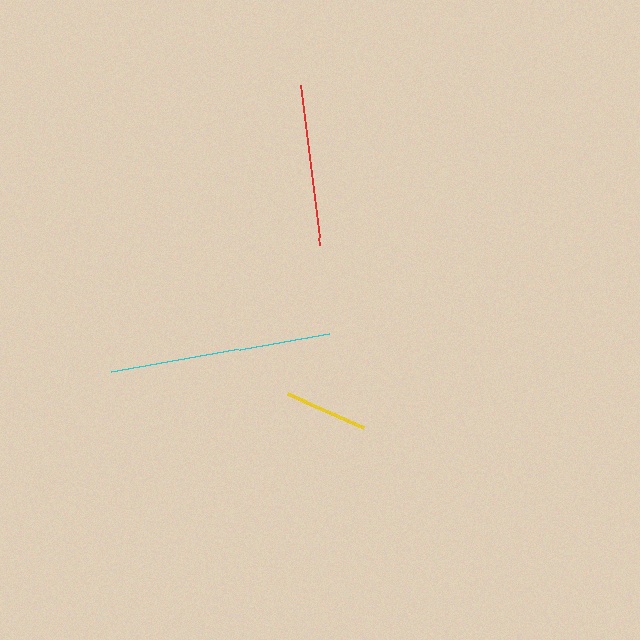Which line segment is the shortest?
The yellow line is the shortest at approximately 84 pixels.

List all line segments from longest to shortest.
From longest to shortest: cyan, red, yellow.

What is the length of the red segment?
The red segment is approximately 161 pixels long.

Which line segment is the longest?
The cyan line is the longest at approximately 222 pixels.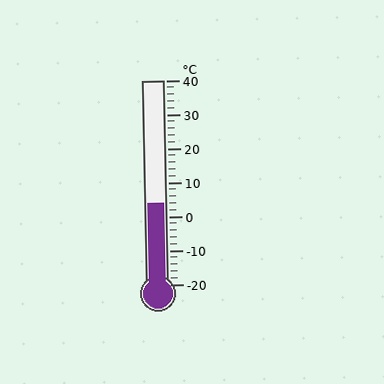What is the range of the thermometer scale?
The thermometer scale ranges from -20°C to 40°C.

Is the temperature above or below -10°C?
The temperature is above -10°C.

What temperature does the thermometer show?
The thermometer shows approximately 4°C.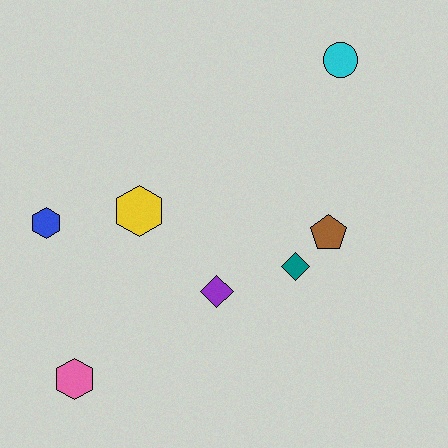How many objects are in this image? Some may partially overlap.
There are 7 objects.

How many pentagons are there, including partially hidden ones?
There is 1 pentagon.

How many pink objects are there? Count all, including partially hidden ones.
There is 1 pink object.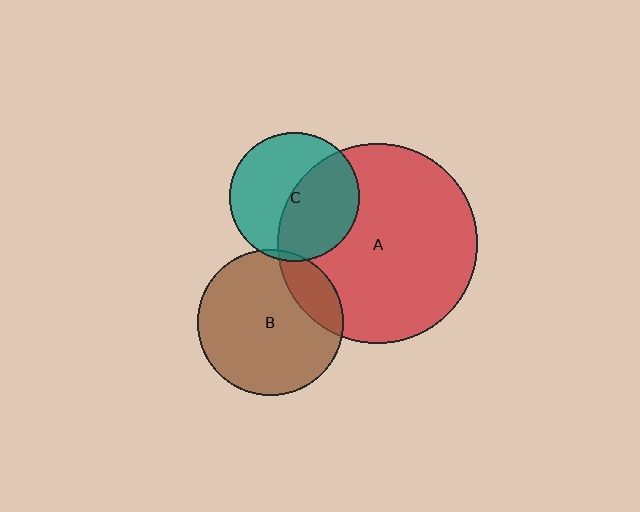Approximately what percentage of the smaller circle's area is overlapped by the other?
Approximately 20%.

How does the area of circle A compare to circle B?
Approximately 1.9 times.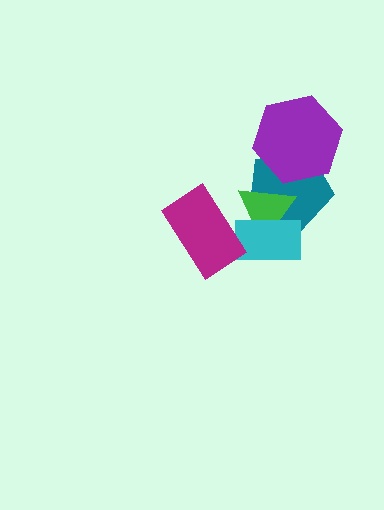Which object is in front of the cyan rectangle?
The magenta rectangle is in front of the cyan rectangle.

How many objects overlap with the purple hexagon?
1 object overlaps with the purple hexagon.